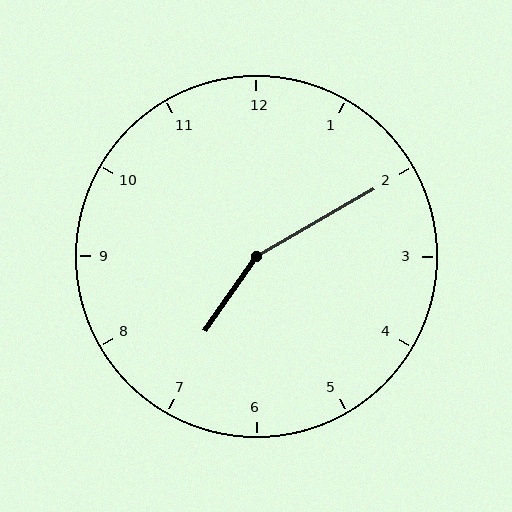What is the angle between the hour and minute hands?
Approximately 155 degrees.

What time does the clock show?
7:10.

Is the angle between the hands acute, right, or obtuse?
It is obtuse.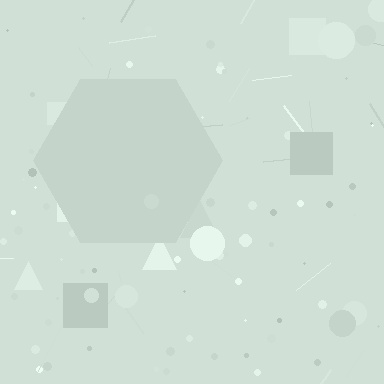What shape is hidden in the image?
A hexagon is hidden in the image.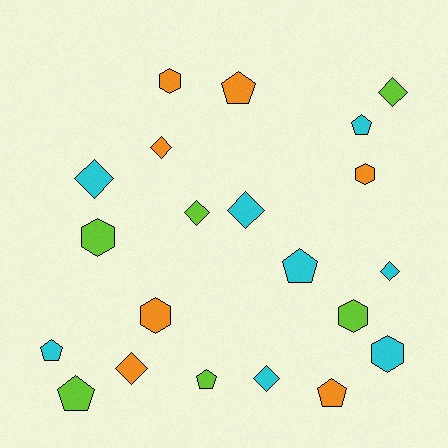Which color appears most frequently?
Cyan, with 8 objects.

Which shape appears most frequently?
Diamond, with 8 objects.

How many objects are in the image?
There are 21 objects.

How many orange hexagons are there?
There are 3 orange hexagons.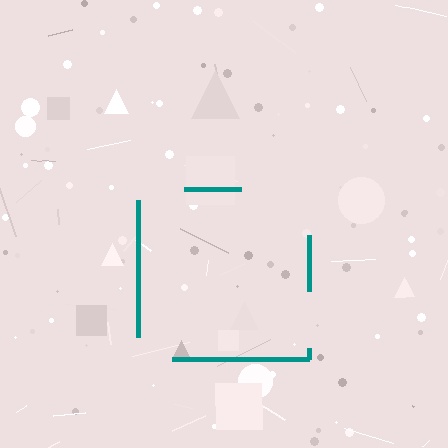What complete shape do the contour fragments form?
The contour fragments form a square.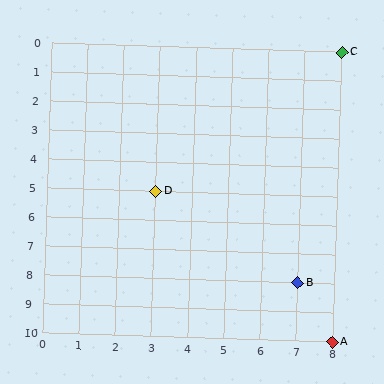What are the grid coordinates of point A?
Point A is at grid coordinates (8, 10).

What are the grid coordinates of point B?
Point B is at grid coordinates (7, 8).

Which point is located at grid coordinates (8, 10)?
Point A is at (8, 10).